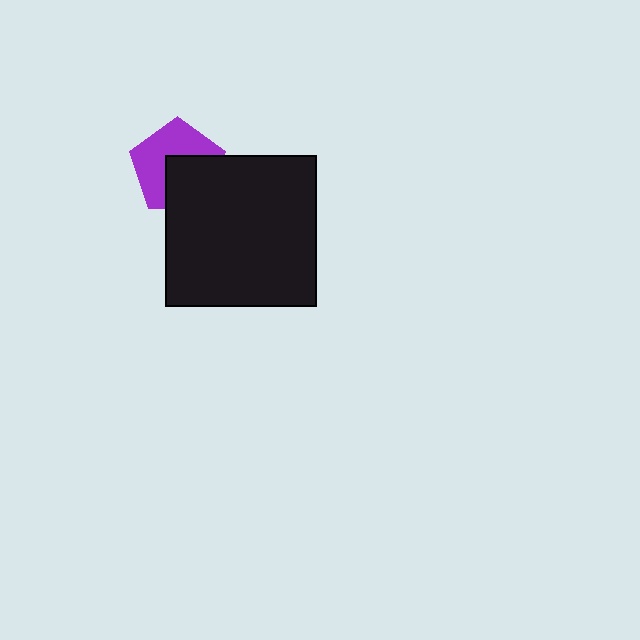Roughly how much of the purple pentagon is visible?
About half of it is visible (roughly 56%).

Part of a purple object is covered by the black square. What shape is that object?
It is a pentagon.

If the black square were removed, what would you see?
You would see the complete purple pentagon.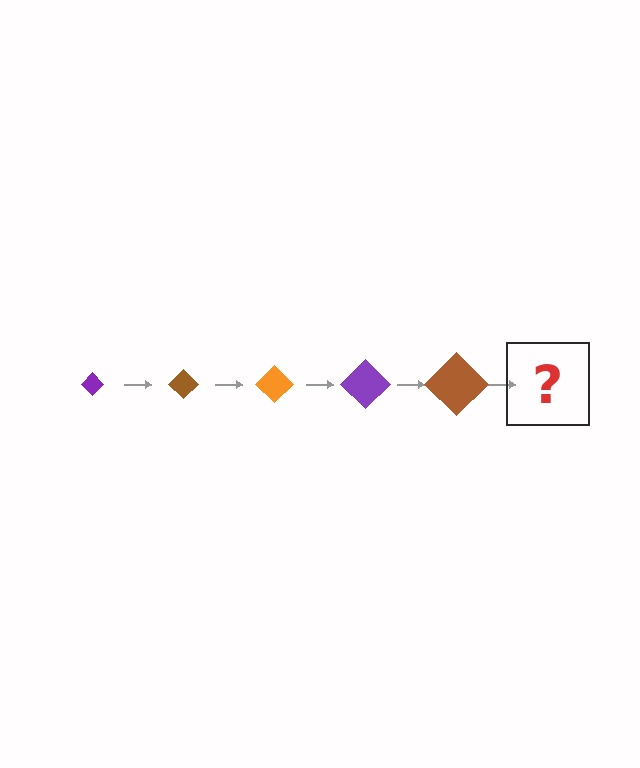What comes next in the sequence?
The next element should be an orange diamond, larger than the previous one.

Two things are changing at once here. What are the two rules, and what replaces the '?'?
The two rules are that the diamond grows larger each step and the color cycles through purple, brown, and orange. The '?' should be an orange diamond, larger than the previous one.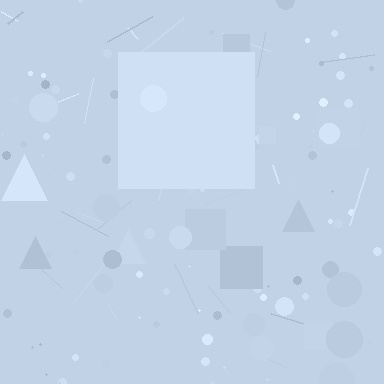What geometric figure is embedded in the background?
A square is embedded in the background.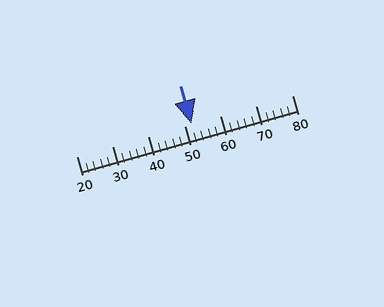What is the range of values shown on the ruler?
The ruler shows values from 20 to 80.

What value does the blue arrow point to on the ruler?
The blue arrow points to approximately 52.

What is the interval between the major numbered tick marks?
The major tick marks are spaced 10 units apart.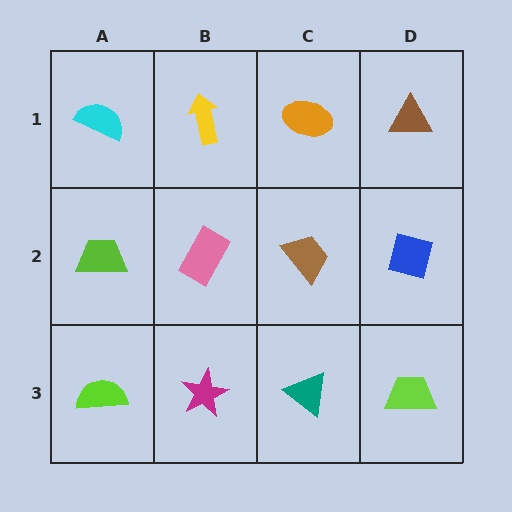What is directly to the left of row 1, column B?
A cyan semicircle.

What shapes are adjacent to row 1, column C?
A brown trapezoid (row 2, column C), a yellow arrow (row 1, column B), a brown triangle (row 1, column D).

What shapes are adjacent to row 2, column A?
A cyan semicircle (row 1, column A), a lime semicircle (row 3, column A), a pink rectangle (row 2, column B).